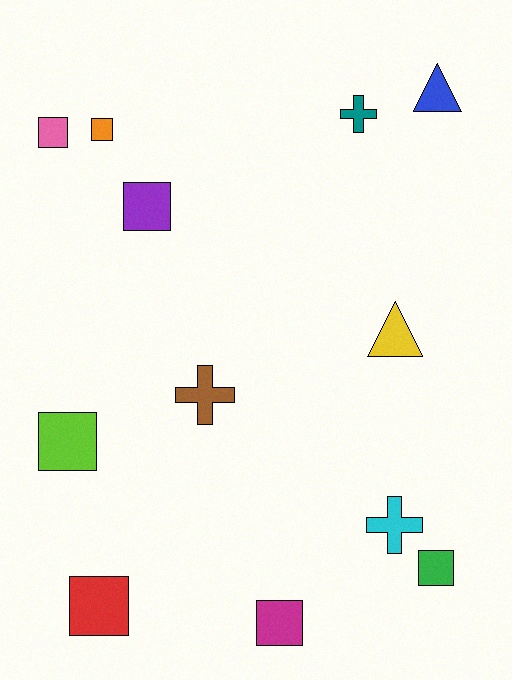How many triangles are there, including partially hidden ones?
There are 2 triangles.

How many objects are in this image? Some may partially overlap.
There are 12 objects.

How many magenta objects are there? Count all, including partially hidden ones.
There is 1 magenta object.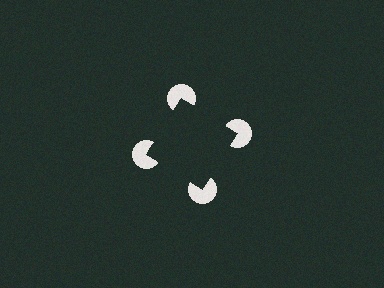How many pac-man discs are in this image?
There are 4 — one at each vertex of the illusory square.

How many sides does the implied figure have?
4 sides.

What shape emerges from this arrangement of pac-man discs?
An illusory square — its edges are inferred from the aligned wedge cuts in the pac-man discs, not physically drawn.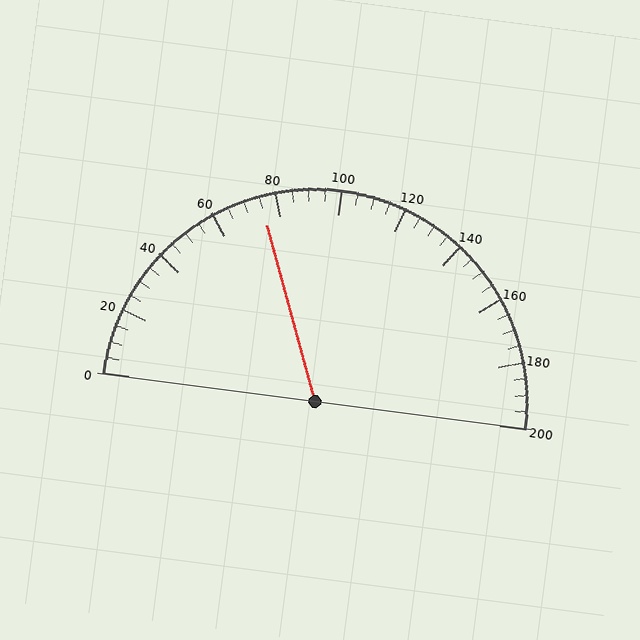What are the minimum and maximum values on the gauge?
The gauge ranges from 0 to 200.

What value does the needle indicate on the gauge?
The needle indicates approximately 75.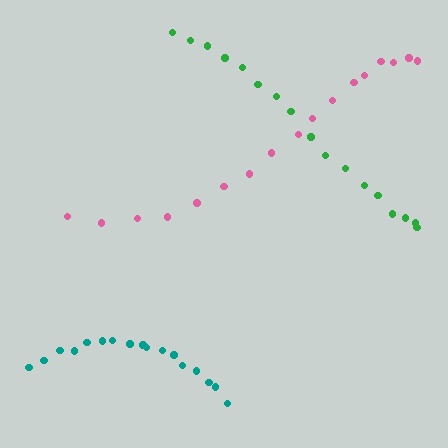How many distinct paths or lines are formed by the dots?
There are 3 distinct paths.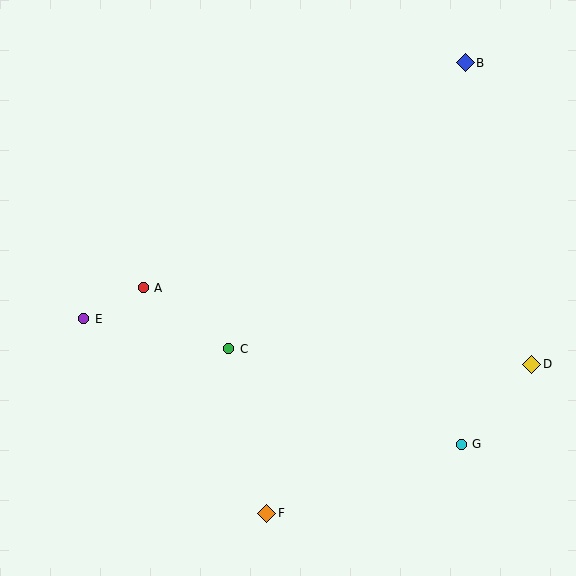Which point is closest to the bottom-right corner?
Point G is closest to the bottom-right corner.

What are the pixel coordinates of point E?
Point E is at (84, 319).